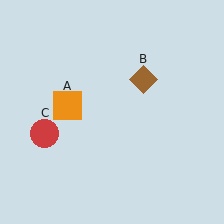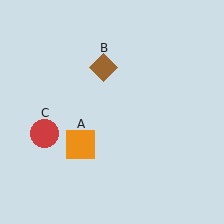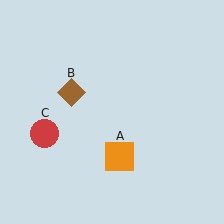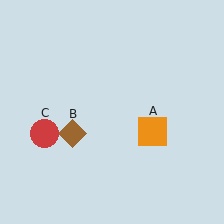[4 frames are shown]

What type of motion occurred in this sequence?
The orange square (object A), brown diamond (object B) rotated counterclockwise around the center of the scene.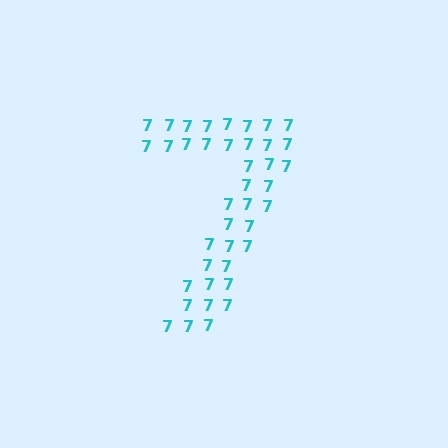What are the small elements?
The small elements are digit 7's.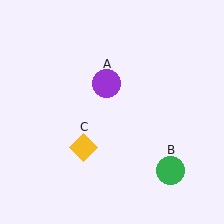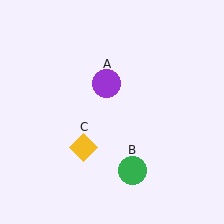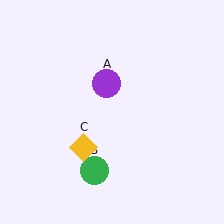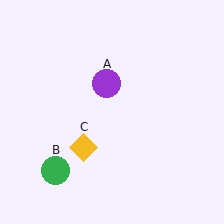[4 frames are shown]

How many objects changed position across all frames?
1 object changed position: green circle (object B).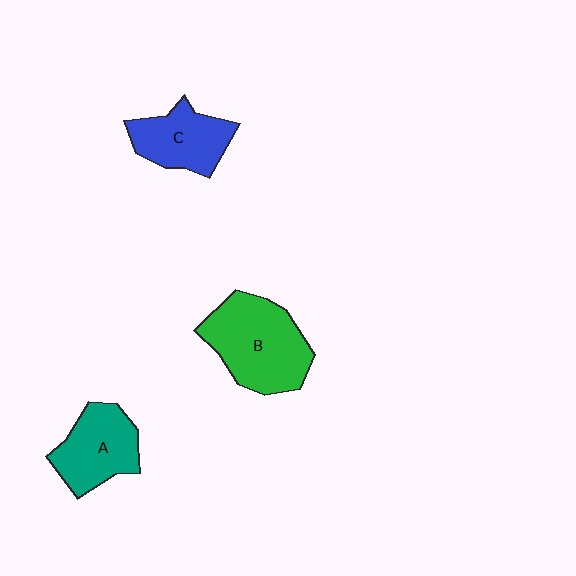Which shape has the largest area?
Shape B (green).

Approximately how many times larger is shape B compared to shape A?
Approximately 1.4 times.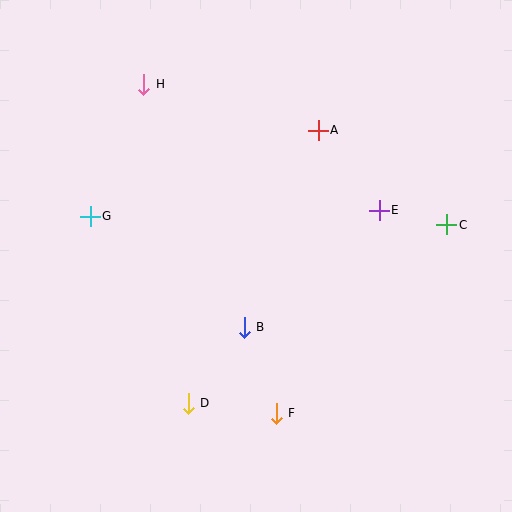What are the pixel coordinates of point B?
Point B is at (244, 327).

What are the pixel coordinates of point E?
Point E is at (379, 210).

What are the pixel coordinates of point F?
Point F is at (276, 413).